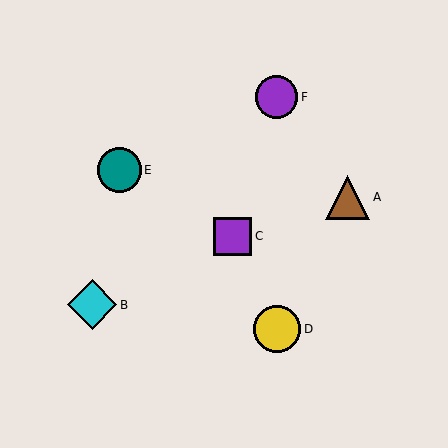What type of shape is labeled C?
Shape C is a purple square.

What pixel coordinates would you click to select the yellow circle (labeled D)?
Click at (277, 329) to select the yellow circle D.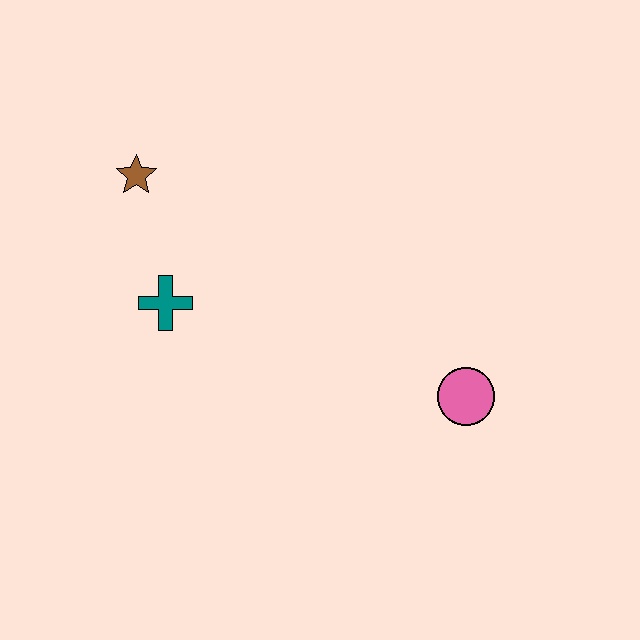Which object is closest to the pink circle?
The teal cross is closest to the pink circle.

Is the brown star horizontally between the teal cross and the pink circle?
No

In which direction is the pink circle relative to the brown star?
The pink circle is to the right of the brown star.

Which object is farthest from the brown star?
The pink circle is farthest from the brown star.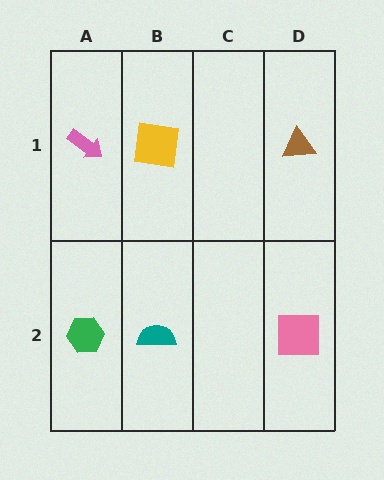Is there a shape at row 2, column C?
No, that cell is empty.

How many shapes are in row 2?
3 shapes.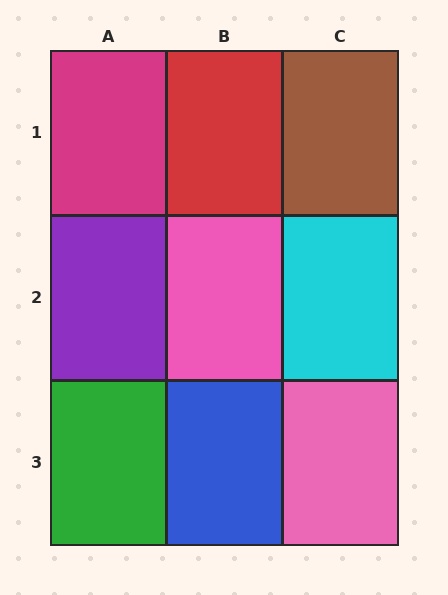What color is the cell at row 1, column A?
Magenta.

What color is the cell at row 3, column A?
Green.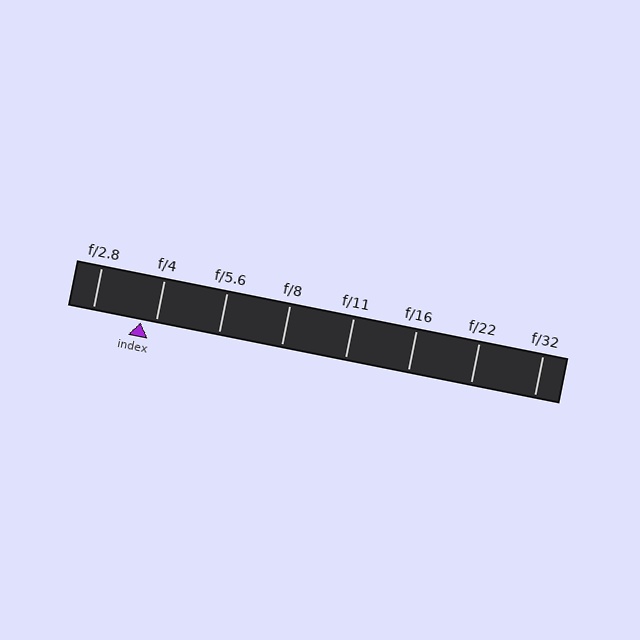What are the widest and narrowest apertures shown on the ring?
The widest aperture shown is f/2.8 and the narrowest is f/32.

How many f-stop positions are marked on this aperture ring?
There are 8 f-stop positions marked.